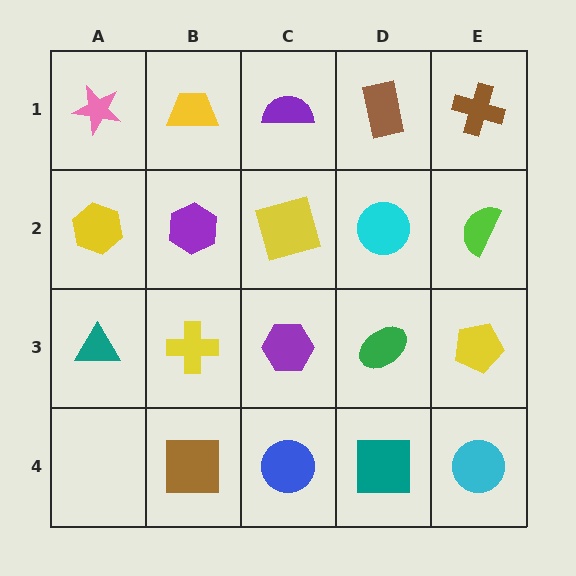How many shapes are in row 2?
5 shapes.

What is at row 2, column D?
A cyan circle.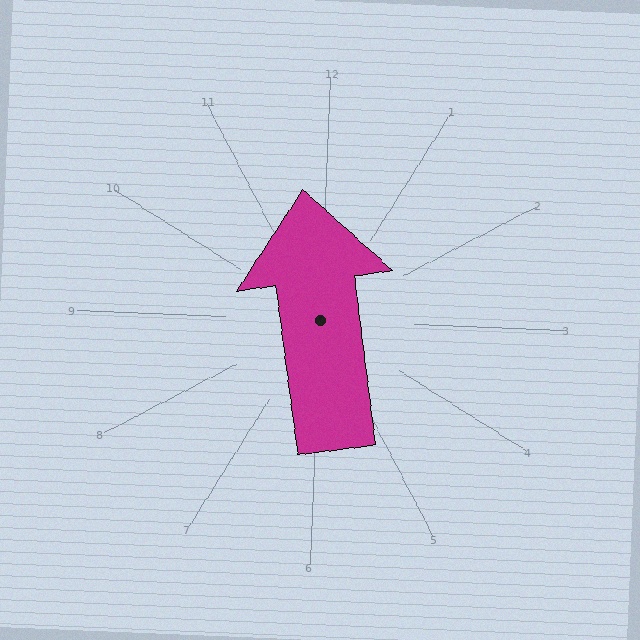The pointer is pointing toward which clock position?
Roughly 12 o'clock.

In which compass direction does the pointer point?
North.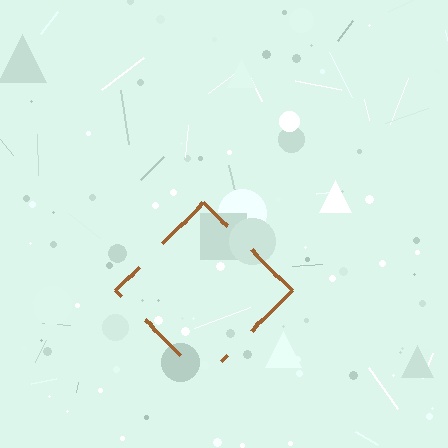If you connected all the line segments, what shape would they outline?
They would outline a diamond.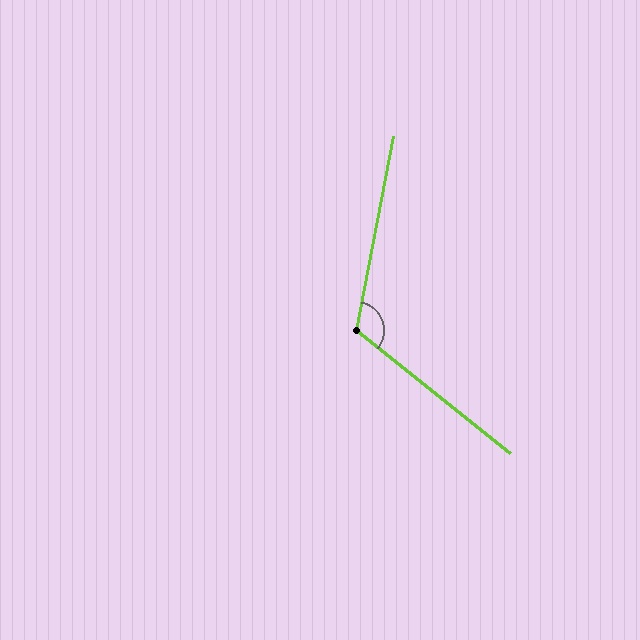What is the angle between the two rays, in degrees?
Approximately 118 degrees.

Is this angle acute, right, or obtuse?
It is obtuse.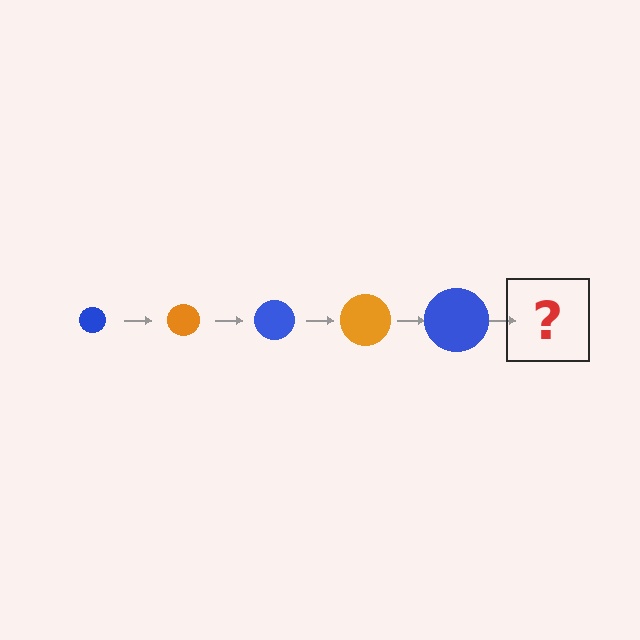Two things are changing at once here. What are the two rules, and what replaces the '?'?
The two rules are that the circle grows larger each step and the color cycles through blue and orange. The '?' should be an orange circle, larger than the previous one.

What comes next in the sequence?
The next element should be an orange circle, larger than the previous one.